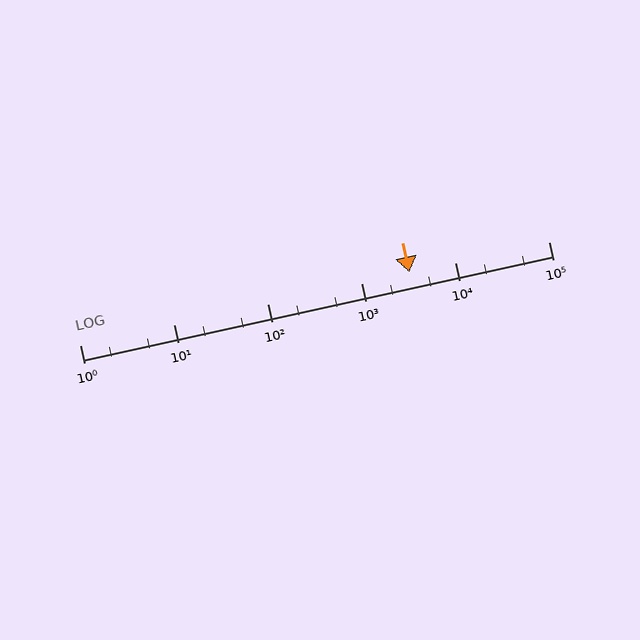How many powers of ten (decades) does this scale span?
The scale spans 5 decades, from 1 to 100000.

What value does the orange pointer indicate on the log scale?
The pointer indicates approximately 3300.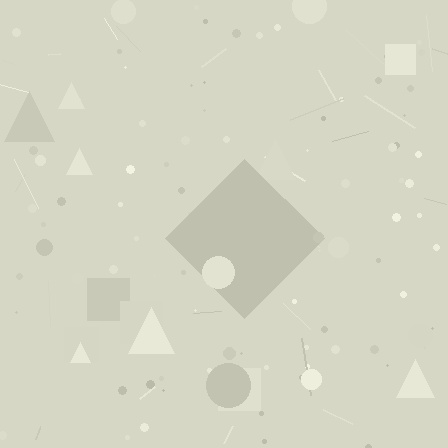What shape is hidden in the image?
A diamond is hidden in the image.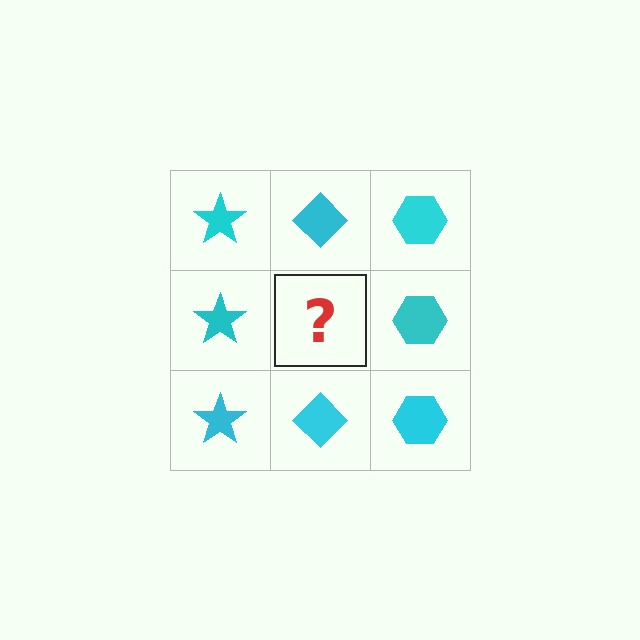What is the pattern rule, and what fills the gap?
The rule is that each column has a consistent shape. The gap should be filled with a cyan diamond.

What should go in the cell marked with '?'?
The missing cell should contain a cyan diamond.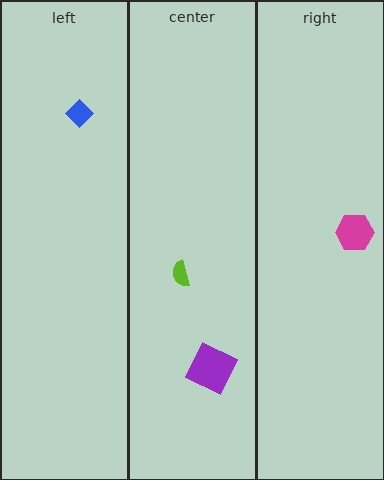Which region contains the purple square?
The center region.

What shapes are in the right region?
The magenta hexagon.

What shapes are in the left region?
The blue diamond.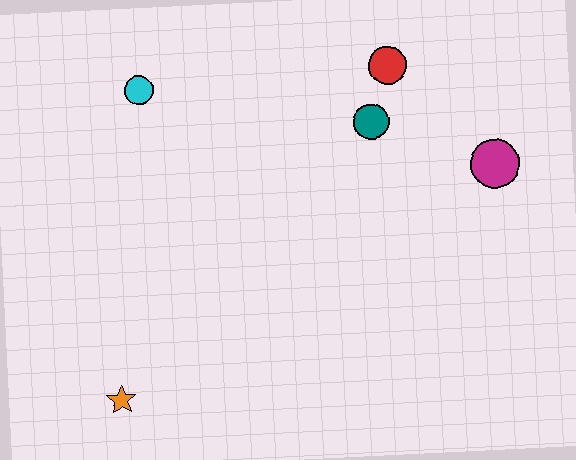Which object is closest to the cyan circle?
The teal circle is closest to the cyan circle.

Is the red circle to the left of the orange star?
No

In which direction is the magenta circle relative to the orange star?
The magenta circle is to the right of the orange star.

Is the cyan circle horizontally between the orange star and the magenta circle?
Yes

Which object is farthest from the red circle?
The orange star is farthest from the red circle.